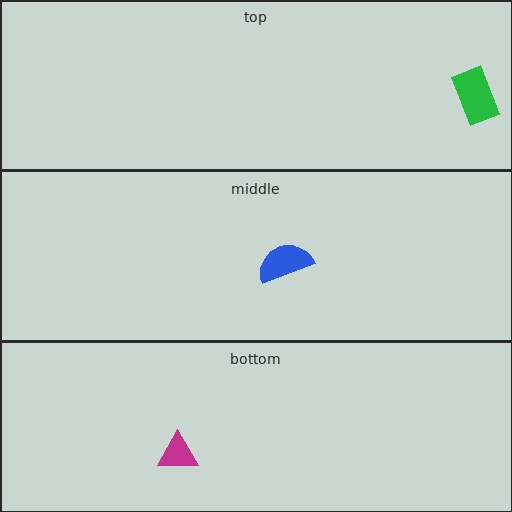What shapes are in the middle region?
The blue semicircle.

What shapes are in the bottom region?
The magenta triangle.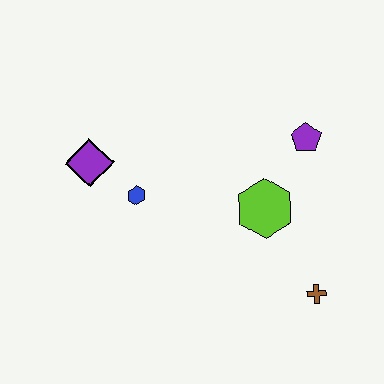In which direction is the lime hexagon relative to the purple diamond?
The lime hexagon is to the right of the purple diamond.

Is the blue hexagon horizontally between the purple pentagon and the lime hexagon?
No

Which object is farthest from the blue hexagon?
The brown cross is farthest from the blue hexagon.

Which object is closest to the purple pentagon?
The lime hexagon is closest to the purple pentagon.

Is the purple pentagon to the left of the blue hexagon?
No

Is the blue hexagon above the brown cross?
Yes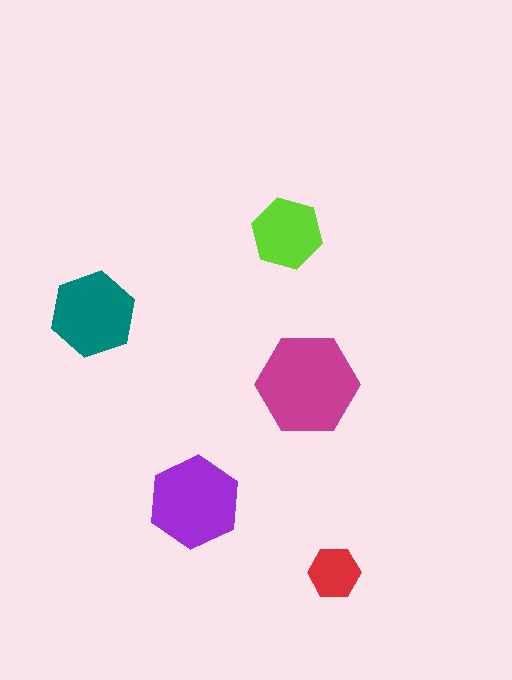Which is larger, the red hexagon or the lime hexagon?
The lime one.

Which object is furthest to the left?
The teal hexagon is leftmost.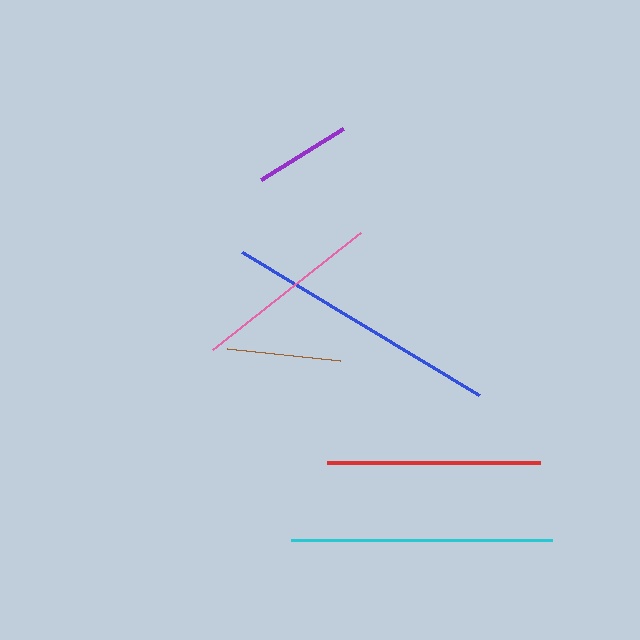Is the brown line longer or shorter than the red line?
The red line is longer than the brown line.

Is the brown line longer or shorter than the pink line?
The pink line is longer than the brown line.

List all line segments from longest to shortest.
From longest to shortest: blue, cyan, red, pink, brown, purple.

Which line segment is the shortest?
The purple line is the shortest at approximately 97 pixels.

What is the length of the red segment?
The red segment is approximately 213 pixels long.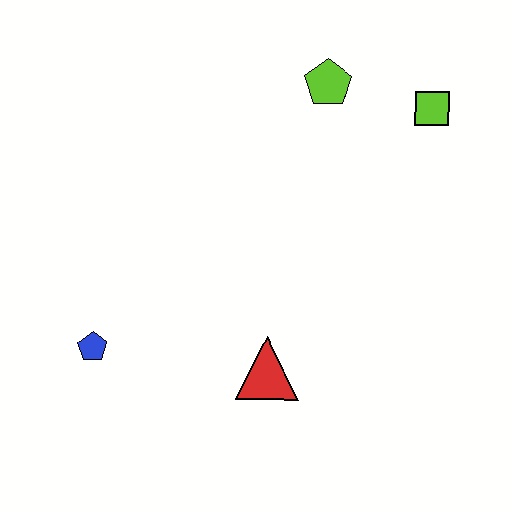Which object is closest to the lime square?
The lime pentagon is closest to the lime square.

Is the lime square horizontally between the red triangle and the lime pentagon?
No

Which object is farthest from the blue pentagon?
The lime square is farthest from the blue pentagon.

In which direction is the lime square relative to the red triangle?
The lime square is above the red triangle.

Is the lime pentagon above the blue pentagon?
Yes